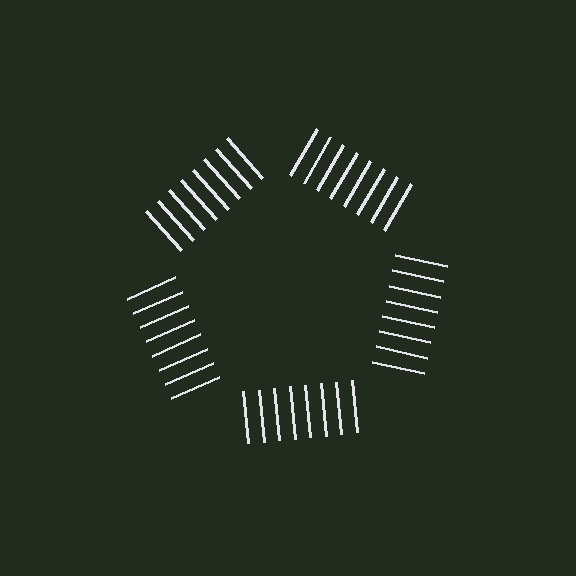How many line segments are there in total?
40 — 8 along each of the 5 edges.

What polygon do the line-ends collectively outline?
An illusory pentagon — the line segments terminate on its edges but no continuous stroke is drawn.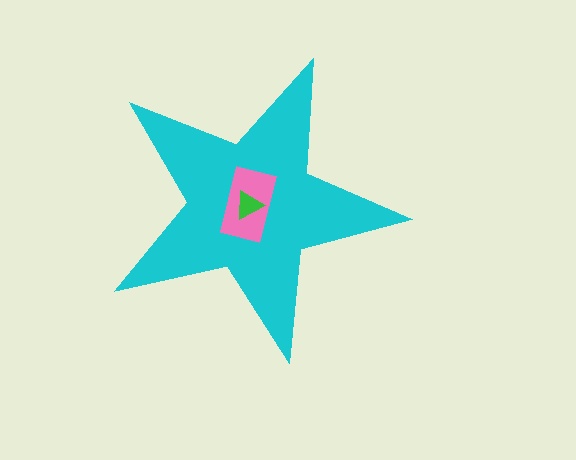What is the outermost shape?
The cyan star.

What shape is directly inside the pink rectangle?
The green triangle.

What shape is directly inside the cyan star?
The pink rectangle.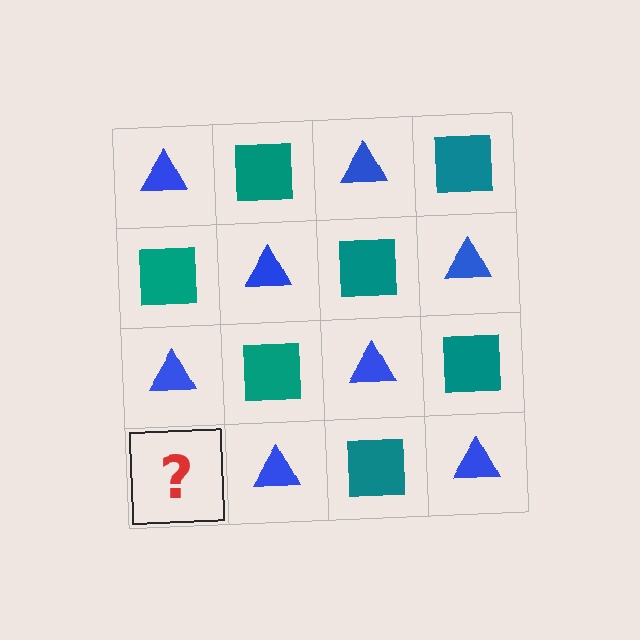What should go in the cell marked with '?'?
The missing cell should contain a teal square.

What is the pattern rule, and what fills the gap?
The rule is that it alternates blue triangle and teal square in a checkerboard pattern. The gap should be filled with a teal square.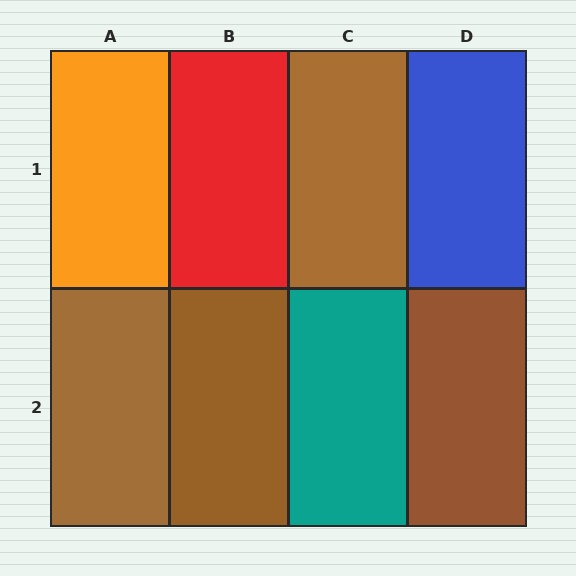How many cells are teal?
1 cell is teal.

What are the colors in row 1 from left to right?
Orange, red, brown, blue.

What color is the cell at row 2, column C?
Teal.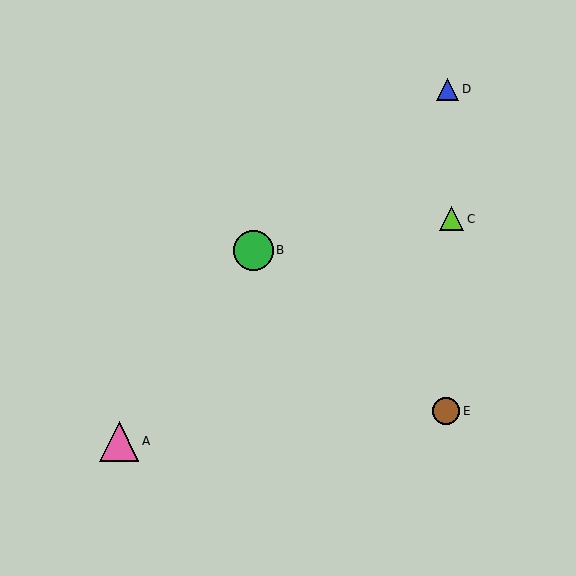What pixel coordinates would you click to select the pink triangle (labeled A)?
Click at (119, 441) to select the pink triangle A.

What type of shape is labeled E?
Shape E is a brown circle.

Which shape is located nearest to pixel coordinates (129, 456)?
The pink triangle (labeled A) at (119, 441) is nearest to that location.